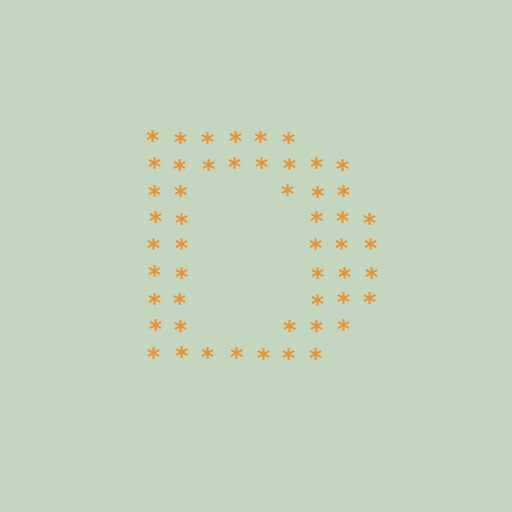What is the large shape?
The large shape is the letter D.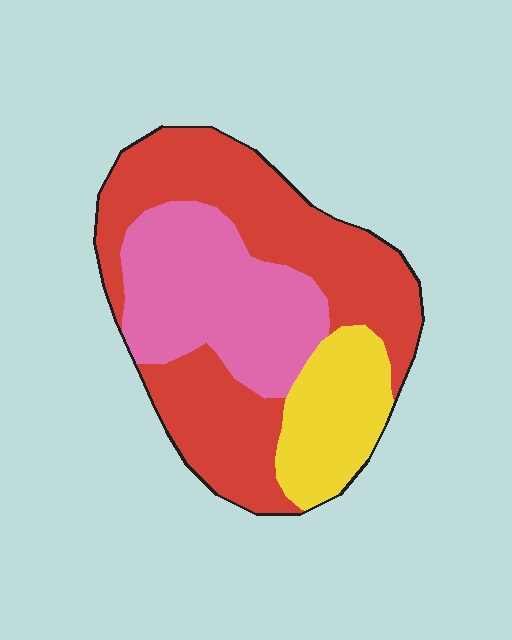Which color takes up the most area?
Red, at roughly 50%.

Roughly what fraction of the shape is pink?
Pink takes up between a sixth and a third of the shape.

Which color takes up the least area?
Yellow, at roughly 15%.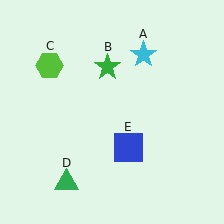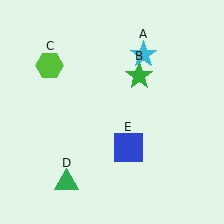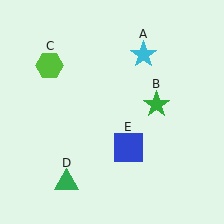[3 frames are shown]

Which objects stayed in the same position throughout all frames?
Cyan star (object A) and lime hexagon (object C) and green triangle (object D) and blue square (object E) remained stationary.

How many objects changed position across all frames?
1 object changed position: green star (object B).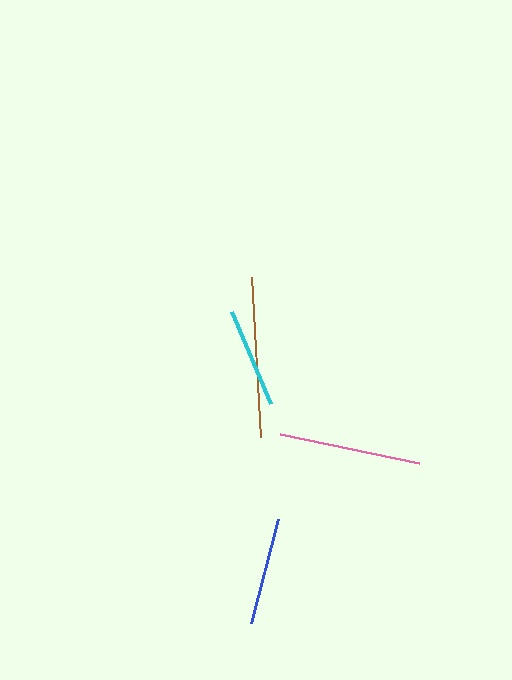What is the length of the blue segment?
The blue segment is approximately 109 pixels long.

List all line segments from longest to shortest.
From longest to shortest: brown, pink, blue, cyan.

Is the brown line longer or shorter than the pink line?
The brown line is longer than the pink line.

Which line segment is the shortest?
The cyan line is the shortest at approximately 100 pixels.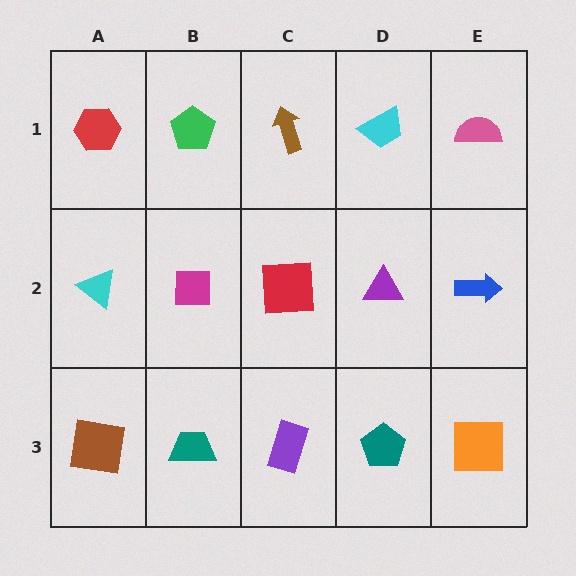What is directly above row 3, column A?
A cyan triangle.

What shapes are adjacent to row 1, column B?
A magenta square (row 2, column B), a red hexagon (row 1, column A), a brown arrow (row 1, column C).